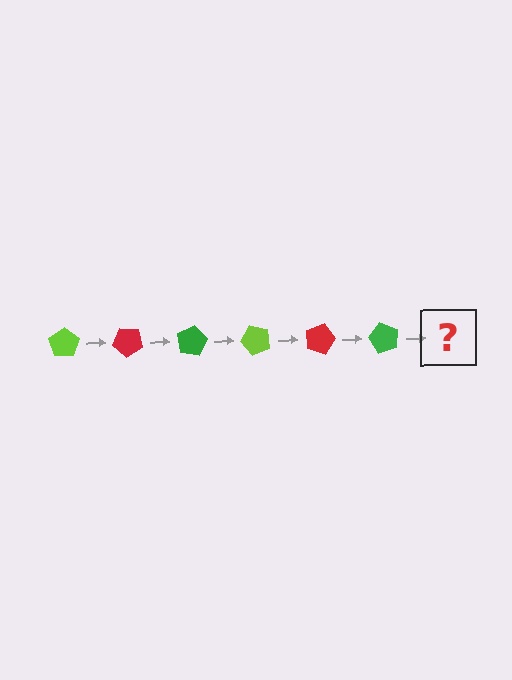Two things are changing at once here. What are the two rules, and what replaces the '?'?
The two rules are that it rotates 40 degrees each step and the color cycles through lime, red, and green. The '?' should be a lime pentagon, rotated 240 degrees from the start.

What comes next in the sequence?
The next element should be a lime pentagon, rotated 240 degrees from the start.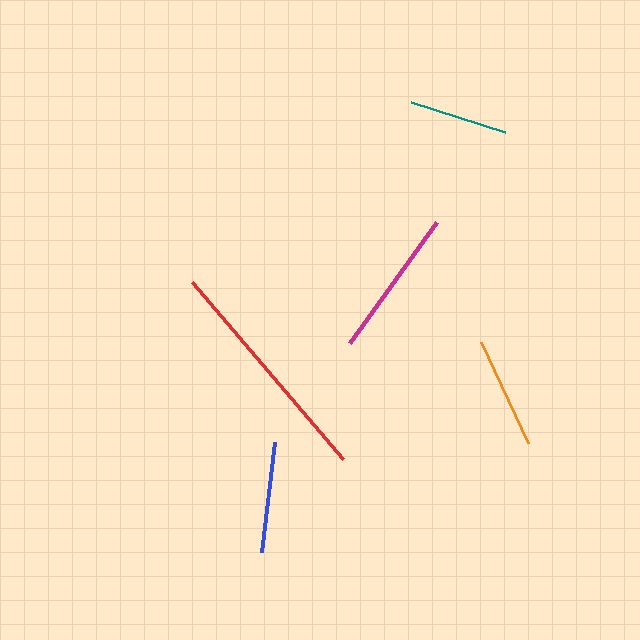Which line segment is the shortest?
The teal line is the shortest at approximately 98 pixels.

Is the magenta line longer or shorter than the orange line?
The magenta line is longer than the orange line.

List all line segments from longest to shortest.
From longest to shortest: red, magenta, orange, blue, teal.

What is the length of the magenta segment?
The magenta segment is approximately 149 pixels long.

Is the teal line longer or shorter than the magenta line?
The magenta line is longer than the teal line.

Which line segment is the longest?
The red line is the longest at approximately 232 pixels.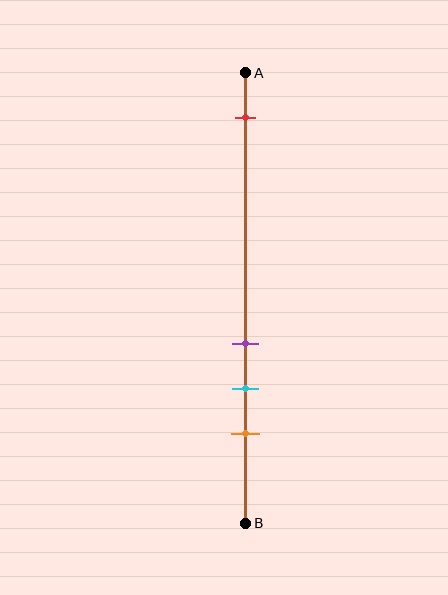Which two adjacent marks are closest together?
The purple and cyan marks are the closest adjacent pair.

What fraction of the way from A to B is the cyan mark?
The cyan mark is approximately 70% (0.7) of the way from A to B.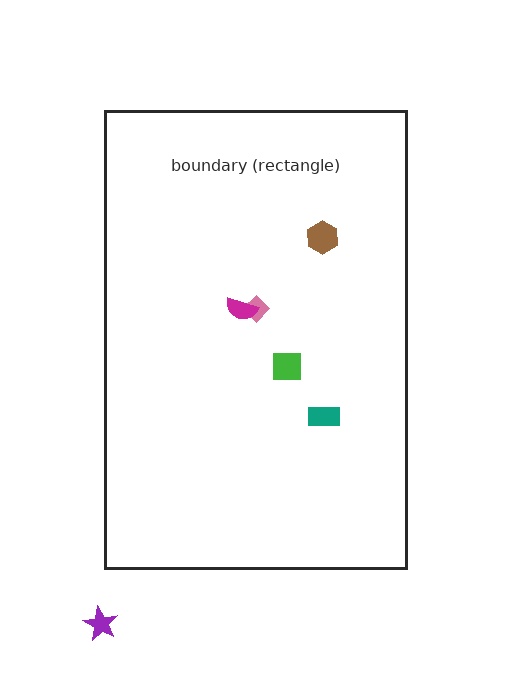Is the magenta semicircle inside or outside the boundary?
Inside.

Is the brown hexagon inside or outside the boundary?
Inside.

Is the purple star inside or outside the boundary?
Outside.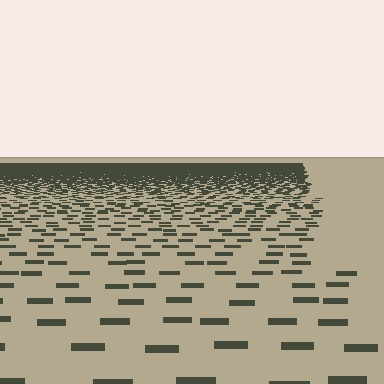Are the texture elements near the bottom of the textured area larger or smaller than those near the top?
Larger. Near the bottom, elements are closer to the viewer and appear at a bigger on-screen size.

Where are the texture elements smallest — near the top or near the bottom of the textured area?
Near the top.